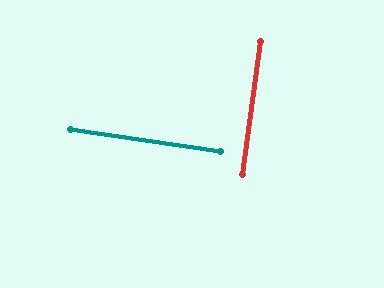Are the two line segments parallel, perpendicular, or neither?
Perpendicular — they meet at approximately 89°.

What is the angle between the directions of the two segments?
Approximately 89 degrees.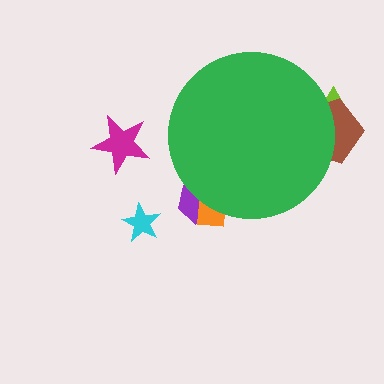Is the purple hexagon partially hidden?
Yes, the purple hexagon is partially hidden behind the green circle.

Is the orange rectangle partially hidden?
Yes, the orange rectangle is partially hidden behind the green circle.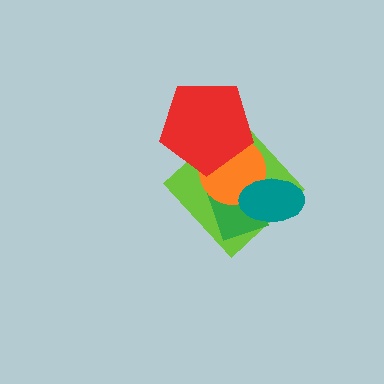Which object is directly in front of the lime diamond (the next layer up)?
The green rectangle is directly in front of the lime diamond.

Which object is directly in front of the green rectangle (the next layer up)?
The orange circle is directly in front of the green rectangle.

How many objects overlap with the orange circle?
4 objects overlap with the orange circle.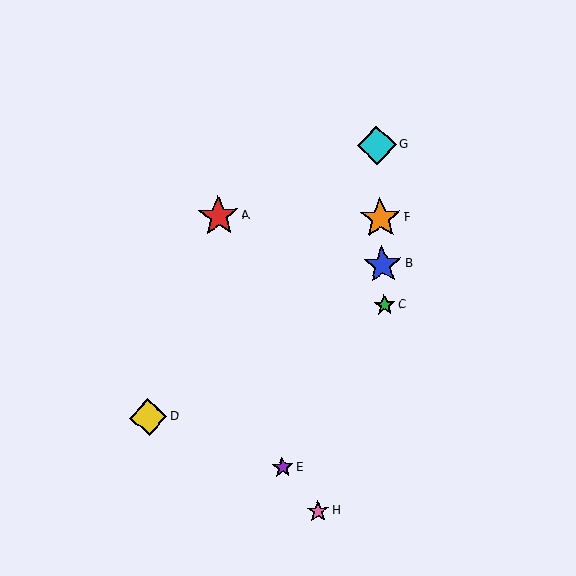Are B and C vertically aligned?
Yes, both are at x≈383.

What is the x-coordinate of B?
Object B is at x≈383.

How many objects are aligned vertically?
4 objects (B, C, F, G) are aligned vertically.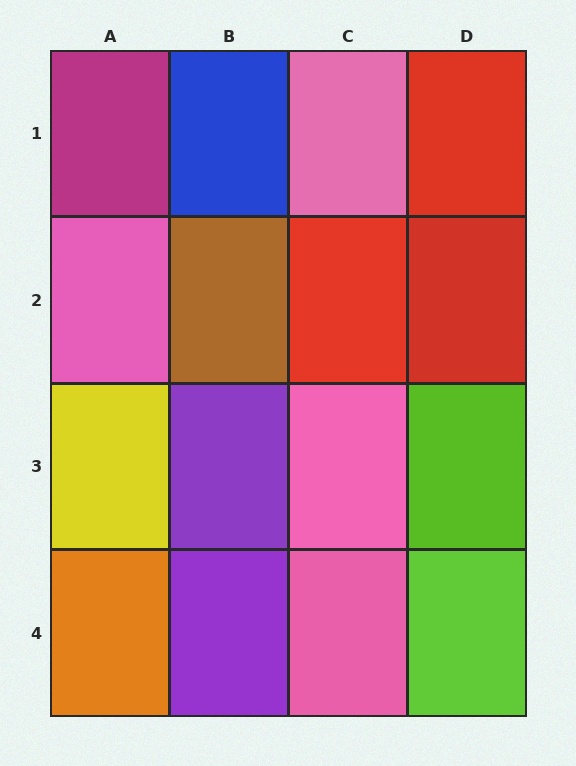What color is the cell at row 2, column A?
Pink.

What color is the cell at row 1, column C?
Pink.